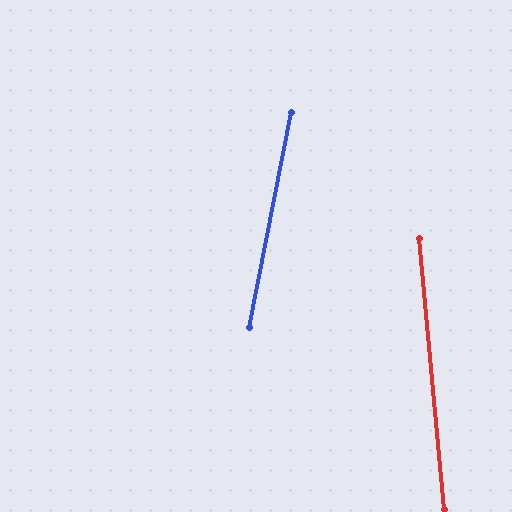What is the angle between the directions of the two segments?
Approximately 16 degrees.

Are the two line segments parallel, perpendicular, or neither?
Neither parallel nor perpendicular — they differ by about 16°.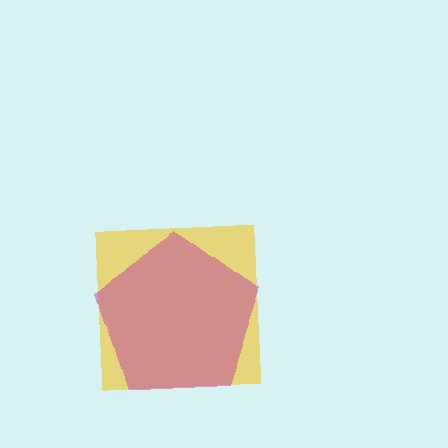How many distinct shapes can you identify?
There are 2 distinct shapes: a yellow square, a magenta pentagon.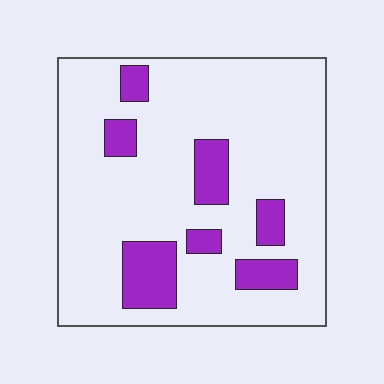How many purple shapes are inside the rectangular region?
7.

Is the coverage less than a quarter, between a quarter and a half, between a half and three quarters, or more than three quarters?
Less than a quarter.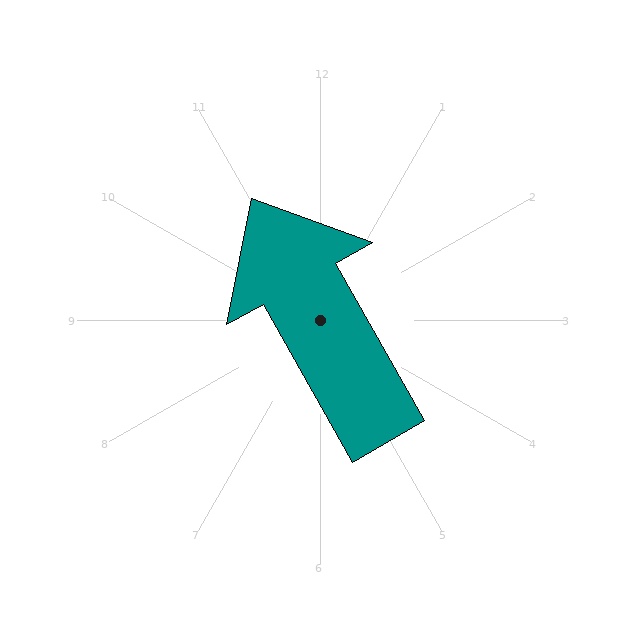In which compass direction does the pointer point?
Northwest.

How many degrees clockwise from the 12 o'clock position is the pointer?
Approximately 331 degrees.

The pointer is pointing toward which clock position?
Roughly 11 o'clock.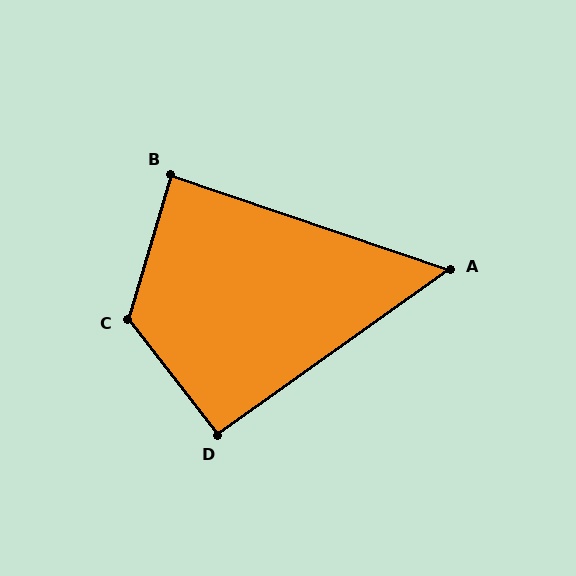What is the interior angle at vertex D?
Approximately 92 degrees (approximately right).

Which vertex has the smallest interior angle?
A, at approximately 54 degrees.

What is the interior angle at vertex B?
Approximately 88 degrees (approximately right).